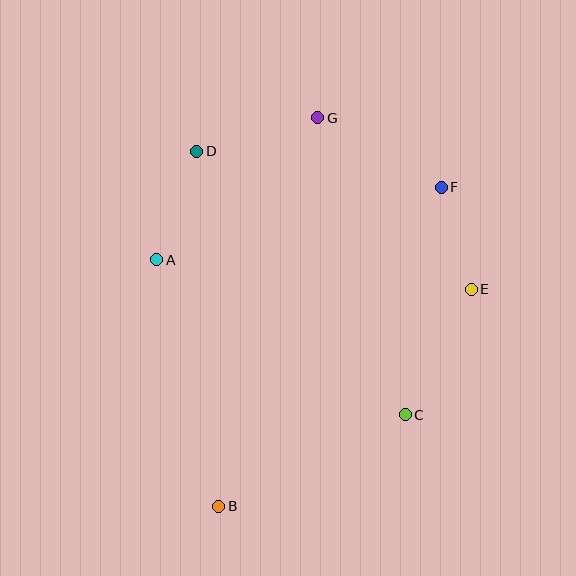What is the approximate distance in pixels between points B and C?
The distance between B and C is approximately 208 pixels.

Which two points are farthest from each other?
Points B and G are farthest from each other.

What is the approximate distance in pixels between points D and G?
The distance between D and G is approximately 126 pixels.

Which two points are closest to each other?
Points E and F are closest to each other.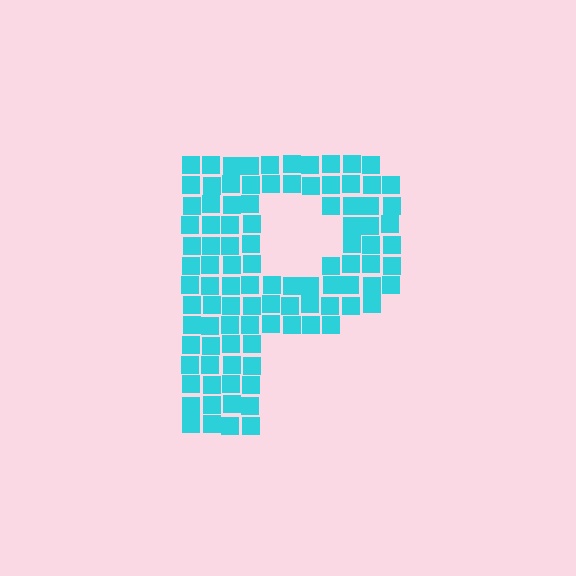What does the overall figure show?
The overall figure shows the letter P.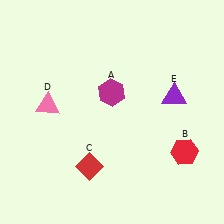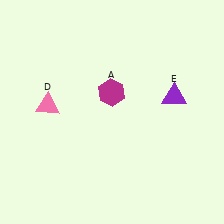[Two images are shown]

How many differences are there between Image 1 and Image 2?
There are 2 differences between the two images.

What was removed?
The red diamond (C), the red hexagon (B) were removed in Image 2.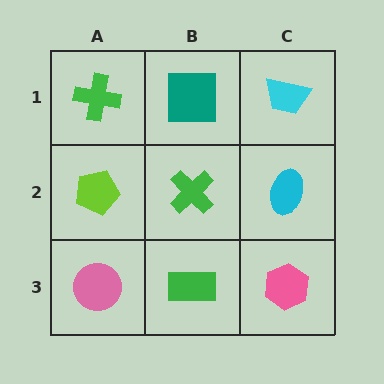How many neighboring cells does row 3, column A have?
2.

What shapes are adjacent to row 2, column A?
A green cross (row 1, column A), a pink circle (row 3, column A), a green cross (row 2, column B).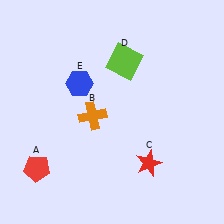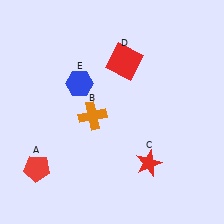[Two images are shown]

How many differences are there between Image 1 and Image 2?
There is 1 difference between the two images.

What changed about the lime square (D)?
In Image 1, D is lime. In Image 2, it changed to red.